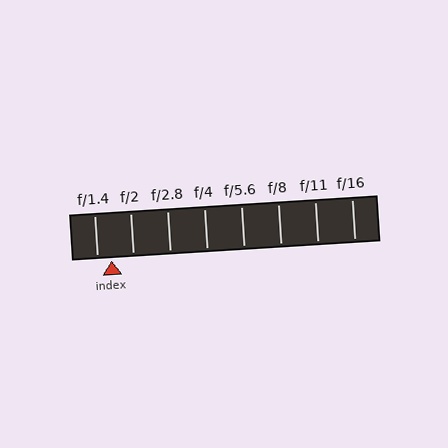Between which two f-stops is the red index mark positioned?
The index mark is between f/1.4 and f/2.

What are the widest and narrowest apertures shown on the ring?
The widest aperture shown is f/1.4 and the narrowest is f/16.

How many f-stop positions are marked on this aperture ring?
There are 8 f-stop positions marked.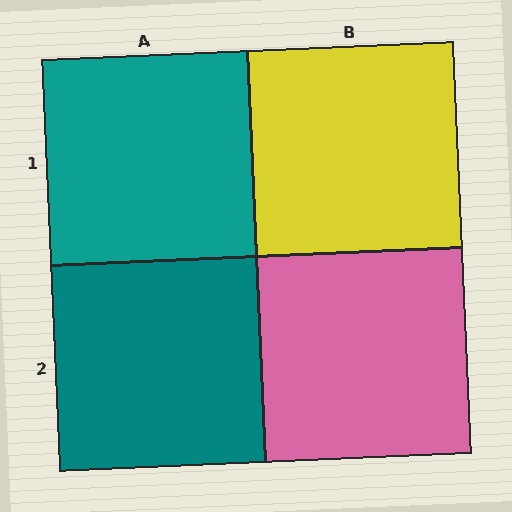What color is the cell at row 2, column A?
Teal.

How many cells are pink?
1 cell is pink.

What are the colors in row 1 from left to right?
Teal, yellow.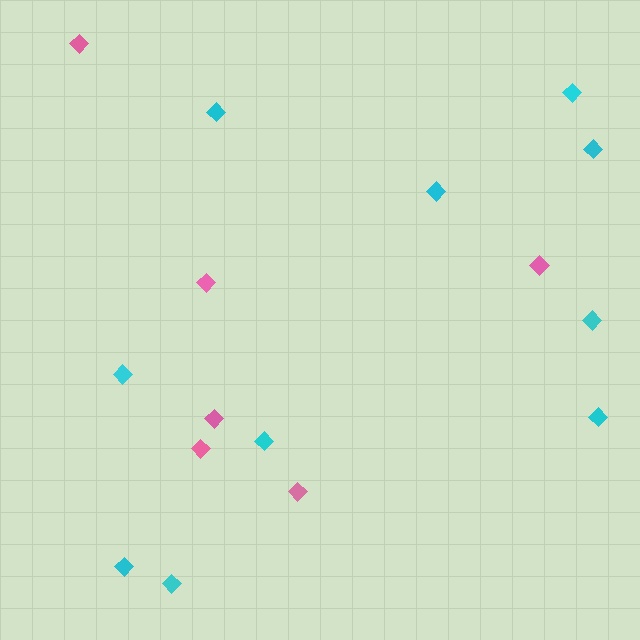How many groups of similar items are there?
There are 2 groups: one group of pink diamonds (6) and one group of cyan diamonds (10).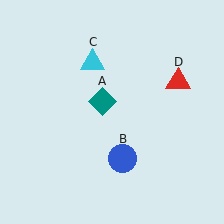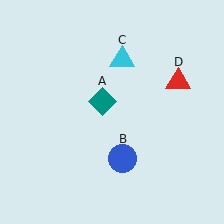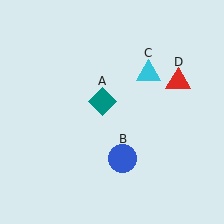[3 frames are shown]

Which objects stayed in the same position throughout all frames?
Teal diamond (object A) and blue circle (object B) and red triangle (object D) remained stationary.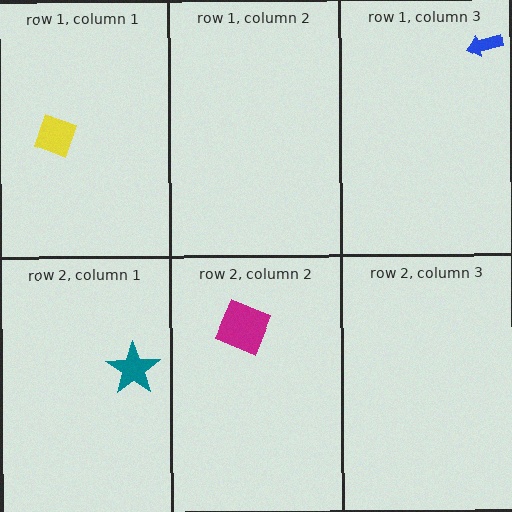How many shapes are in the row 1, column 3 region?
1.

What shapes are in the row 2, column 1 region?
The teal star.